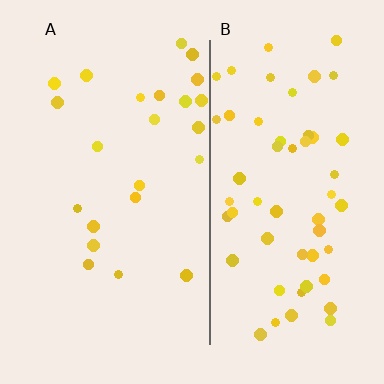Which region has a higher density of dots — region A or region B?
B (the right).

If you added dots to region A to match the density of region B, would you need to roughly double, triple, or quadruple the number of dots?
Approximately double.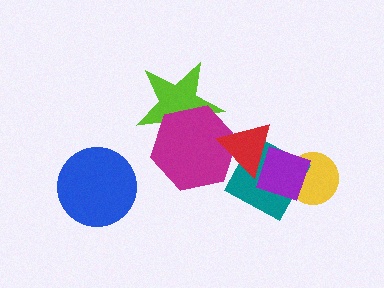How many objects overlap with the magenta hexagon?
2 objects overlap with the magenta hexagon.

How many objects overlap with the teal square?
3 objects overlap with the teal square.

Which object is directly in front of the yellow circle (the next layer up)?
The teal square is directly in front of the yellow circle.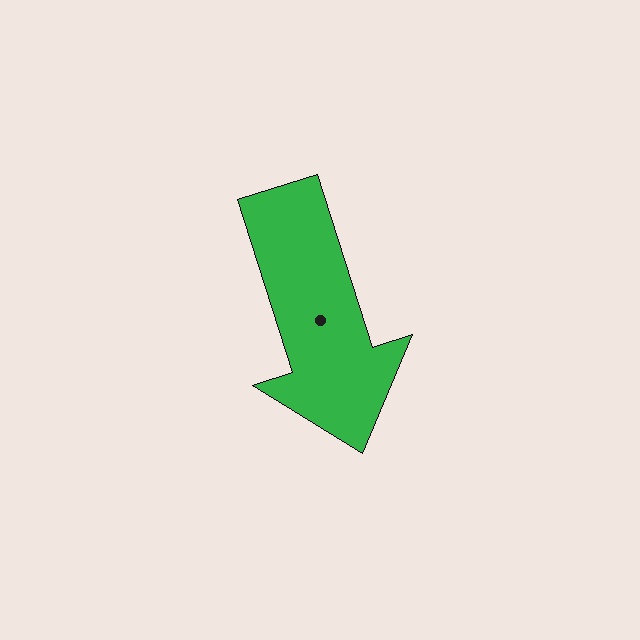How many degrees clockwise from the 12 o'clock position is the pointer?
Approximately 162 degrees.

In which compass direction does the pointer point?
South.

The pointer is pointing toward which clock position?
Roughly 5 o'clock.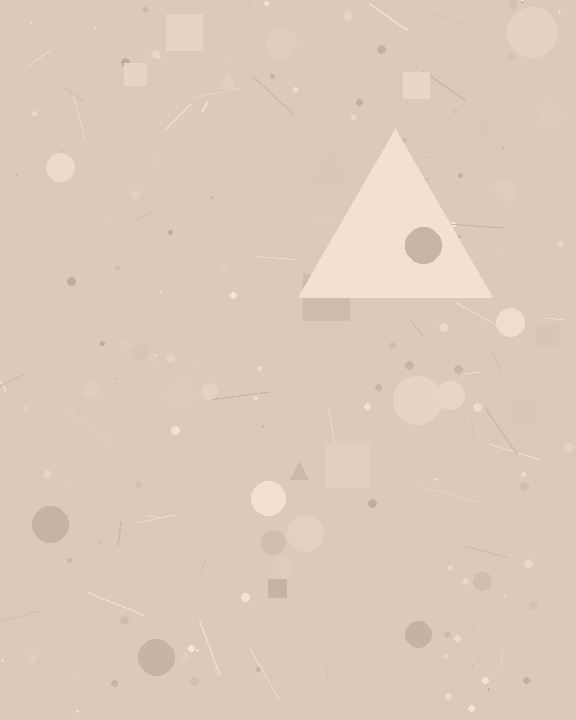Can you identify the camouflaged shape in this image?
The camouflaged shape is a triangle.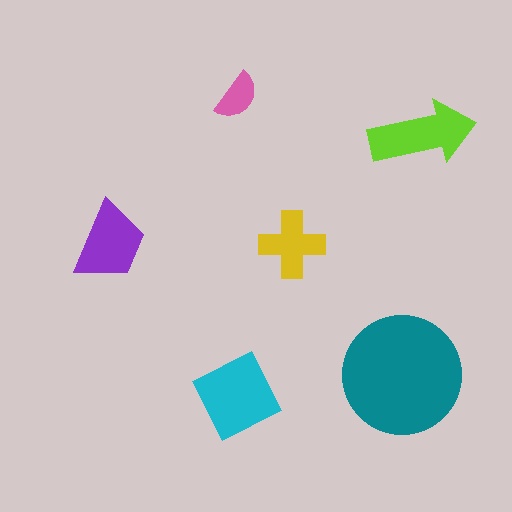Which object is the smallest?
The pink semicircle.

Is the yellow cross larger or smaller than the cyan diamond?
Smaller.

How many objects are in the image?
There are 6 objects in the image.